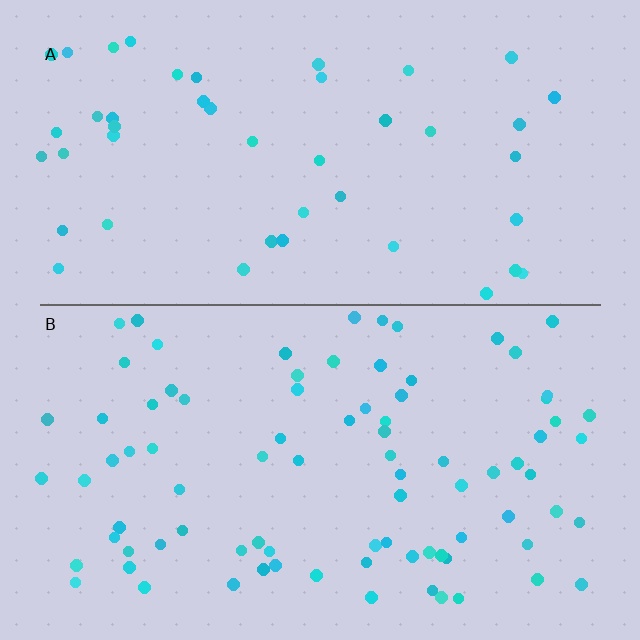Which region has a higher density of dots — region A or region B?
B (the bottom).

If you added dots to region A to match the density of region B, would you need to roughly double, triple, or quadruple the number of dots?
Approximately double.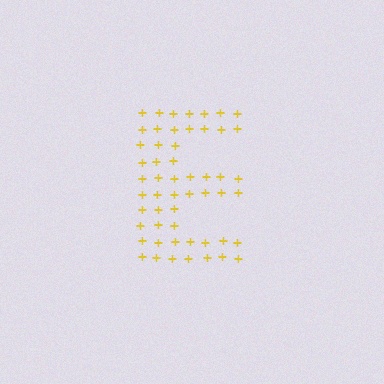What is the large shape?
The large shape is the letter E.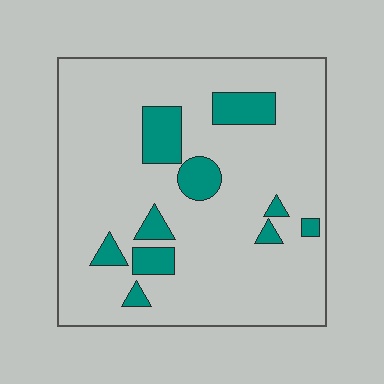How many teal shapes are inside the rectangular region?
10.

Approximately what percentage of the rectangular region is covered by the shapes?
Approximately 15%.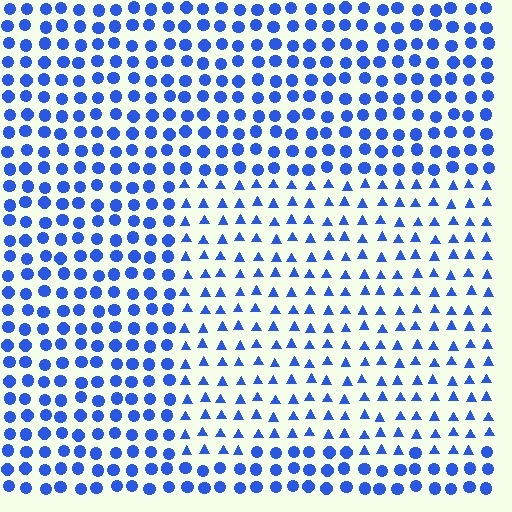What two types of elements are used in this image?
The image uses triangles inside the rectangle region and circles outside it.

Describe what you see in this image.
The image is filled with small blue elements arranged in a uniform grid. A rectangle-shaped region contains triangles, while the surrounding area contains circles. The boundary is defined purely by the change in element shape.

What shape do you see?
I see a rectangle.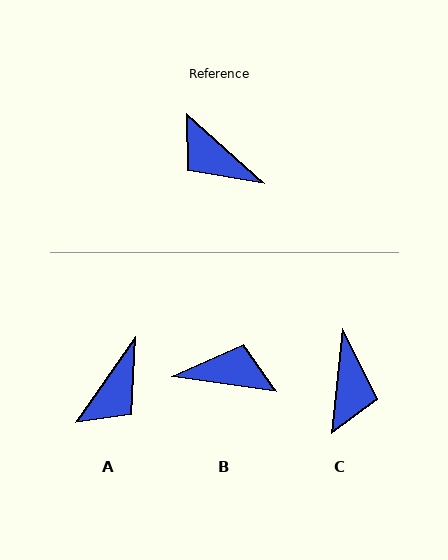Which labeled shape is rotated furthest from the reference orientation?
B, about 146 degrees away.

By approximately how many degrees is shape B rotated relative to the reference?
Approximately 146 degrees clockwise.